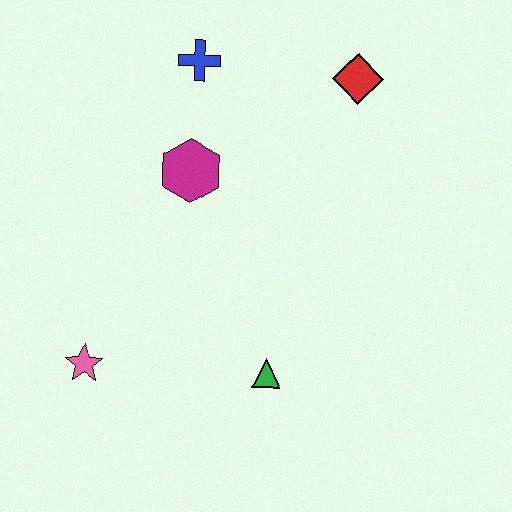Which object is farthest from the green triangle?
The blue cross is farthest from the green triangle.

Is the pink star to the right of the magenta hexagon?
No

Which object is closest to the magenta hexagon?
The blue cross is closest to the magenta hexagon.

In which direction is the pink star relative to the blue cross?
The pink star is below the blue cross.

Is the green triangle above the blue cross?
No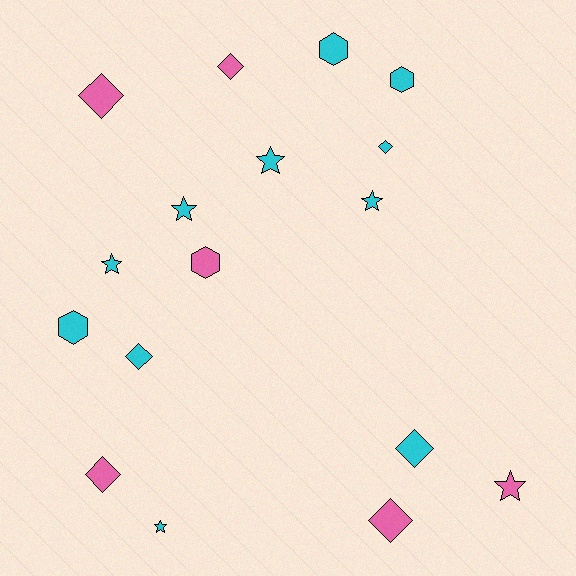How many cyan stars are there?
There are 5 cyan stars.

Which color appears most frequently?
Cyan, with 11 objects.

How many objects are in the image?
There are 17 objects.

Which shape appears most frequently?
Diamond, with 7 objects.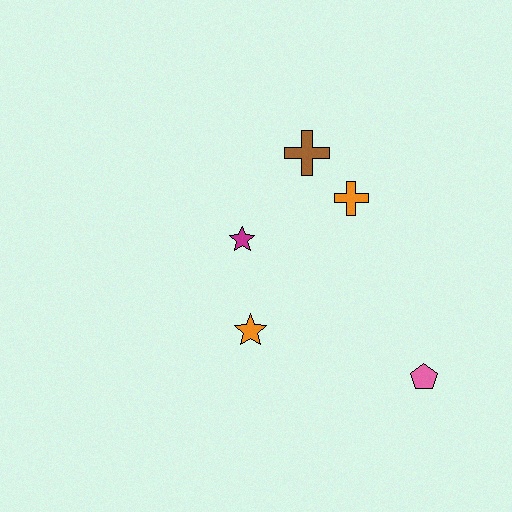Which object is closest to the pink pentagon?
The orange star is closest to the pink pentagon.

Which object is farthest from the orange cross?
The pink pentagon is farthest from the orange cross.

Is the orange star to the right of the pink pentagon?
No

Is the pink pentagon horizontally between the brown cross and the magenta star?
No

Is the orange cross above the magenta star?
Yes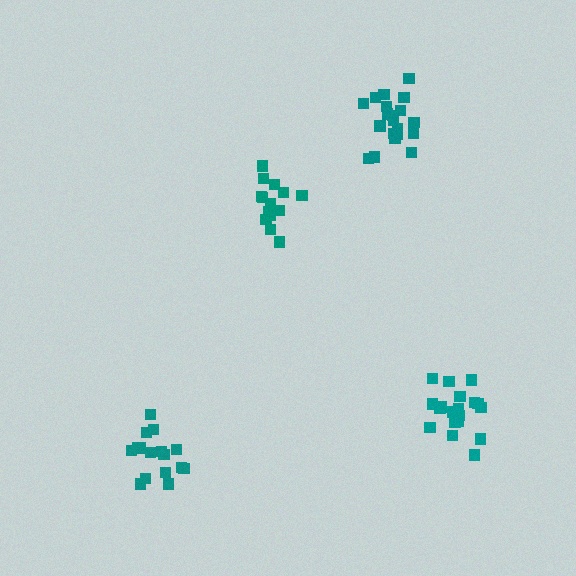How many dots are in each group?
Group 1: 20 dots, Group 2: 16 dots, Group 3: 14 dots, Group 4: 20 dots (70 total).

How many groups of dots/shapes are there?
There are 4 groups.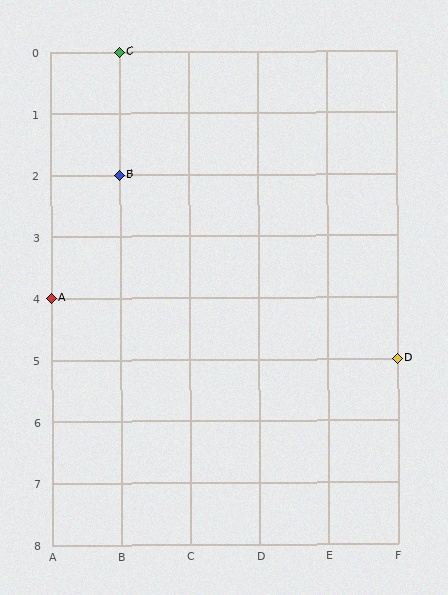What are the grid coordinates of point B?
Point B is at grid coordinates (B, 2).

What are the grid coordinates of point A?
Point A is at grid coordinates (A, 4).